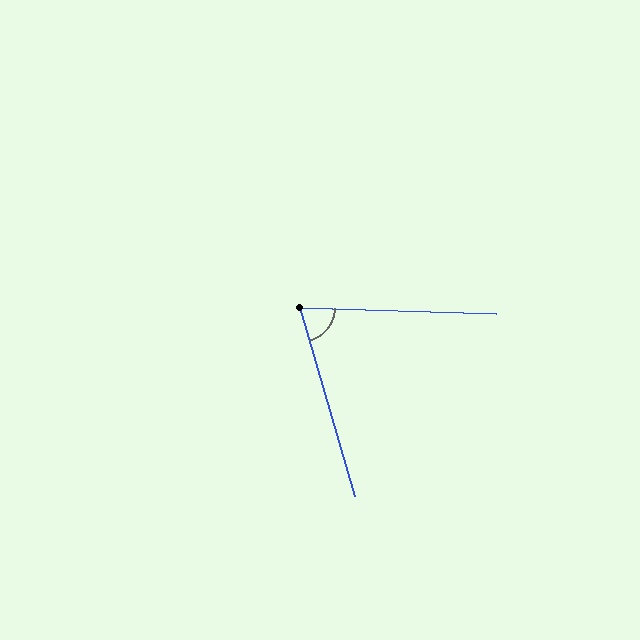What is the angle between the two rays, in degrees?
Approximately 72 degrees.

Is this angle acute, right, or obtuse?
It is acute.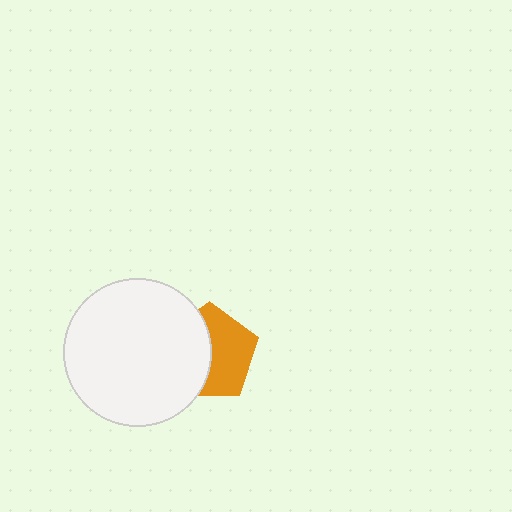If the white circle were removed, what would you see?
You would see the complete orange pentagon.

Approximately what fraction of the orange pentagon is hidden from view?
Roughly 47% of the orange pentagon is hidden behind the white circle.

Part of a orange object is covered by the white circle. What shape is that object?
It is a pentagon.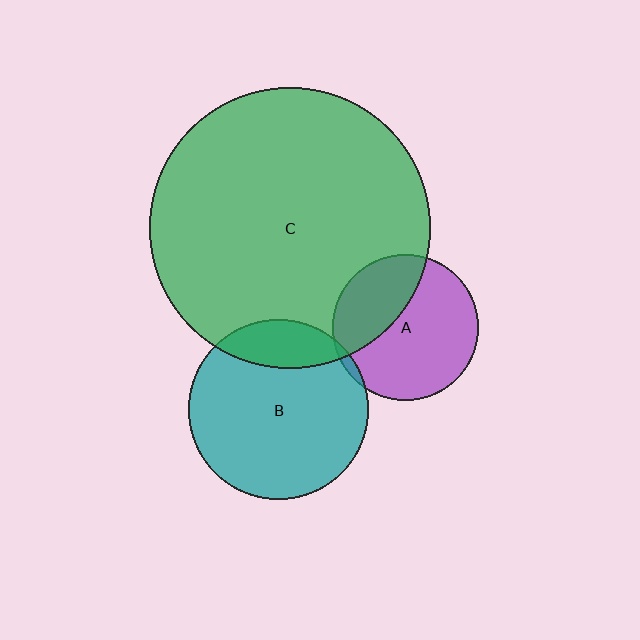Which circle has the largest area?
Circle C (green).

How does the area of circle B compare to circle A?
Approximately 1.5 times.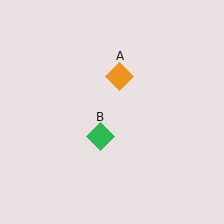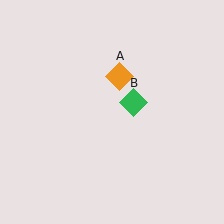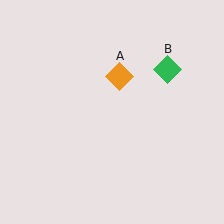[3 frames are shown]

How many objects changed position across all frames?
1 object changed position: green diamond (object B).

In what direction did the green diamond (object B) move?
The green diamond (object B) moved up and to the right.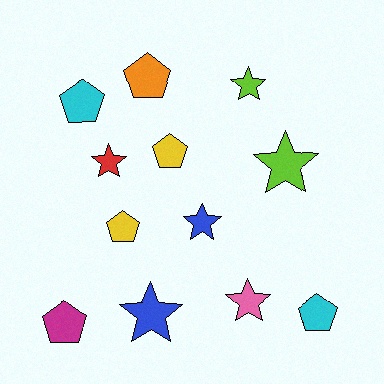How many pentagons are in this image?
There are 6 pentagons.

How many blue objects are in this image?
There are 2 blue objects.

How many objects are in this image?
There are 12 objects.